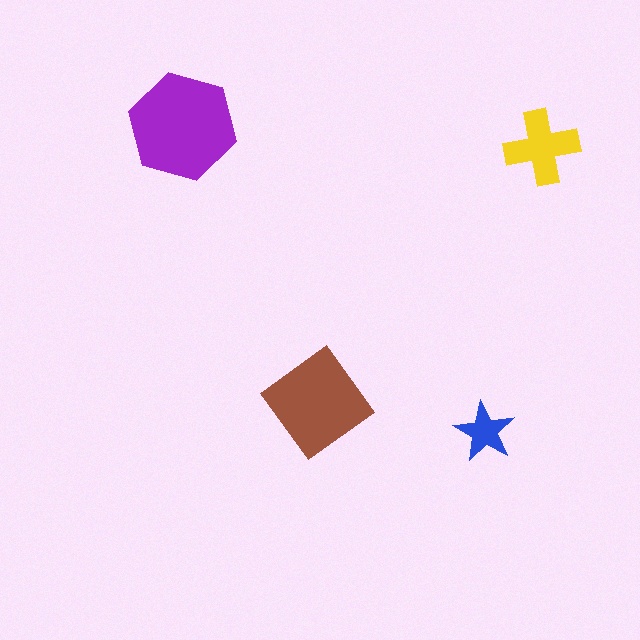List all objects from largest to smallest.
The purple hexagon, the brown diamond, the yellow cross, the blue star.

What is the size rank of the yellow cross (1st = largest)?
3rd.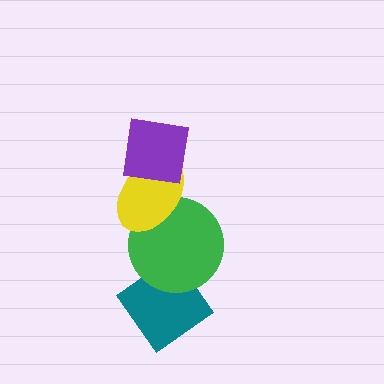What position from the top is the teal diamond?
The teal diamond is 4th from the top.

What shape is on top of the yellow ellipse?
The purple square is on top of the yellow ellipse.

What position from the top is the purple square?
The purple square is 1st from the top.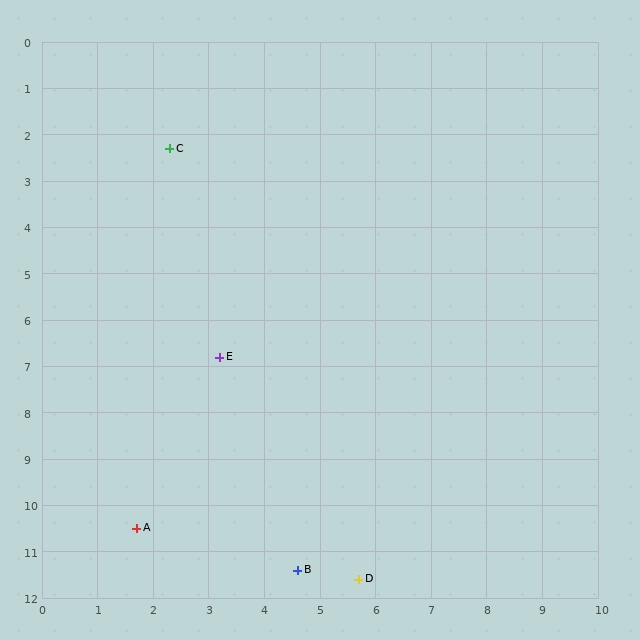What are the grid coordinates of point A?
Point A is at approximately (1.7, 10.5).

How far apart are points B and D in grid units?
Points B and D are about 1.1 grid units apart.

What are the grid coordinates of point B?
Point B is at approximately (4.6, 11.4).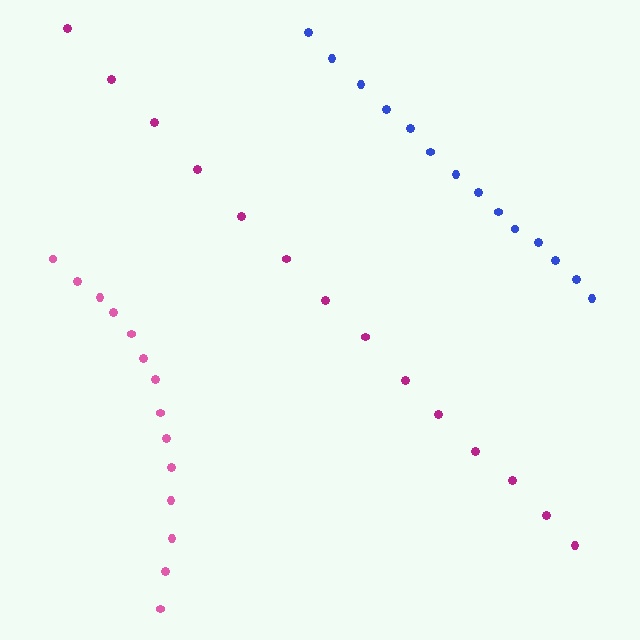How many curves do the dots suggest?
There are 3 distinct paths.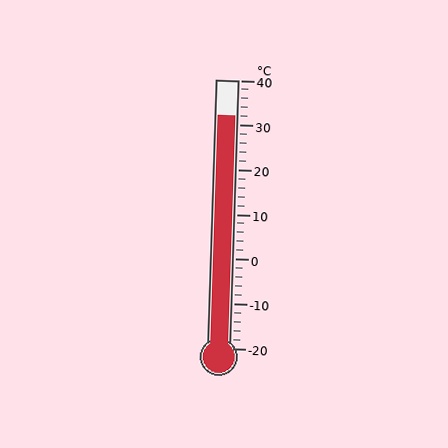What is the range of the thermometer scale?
The thermometer scale ranges from -20°C to 40°C.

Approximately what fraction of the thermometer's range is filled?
The thermometer is filled to approximately 85% of its range.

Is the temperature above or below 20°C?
The temperature is above 20°C.